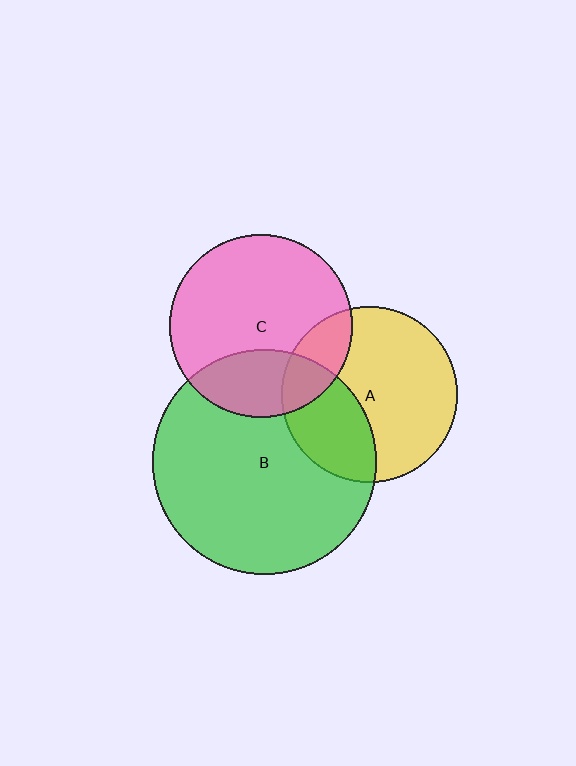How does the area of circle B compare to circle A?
Approximately 1.6 times.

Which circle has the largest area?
Circle B (green).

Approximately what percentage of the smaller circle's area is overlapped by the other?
Approximately 25%.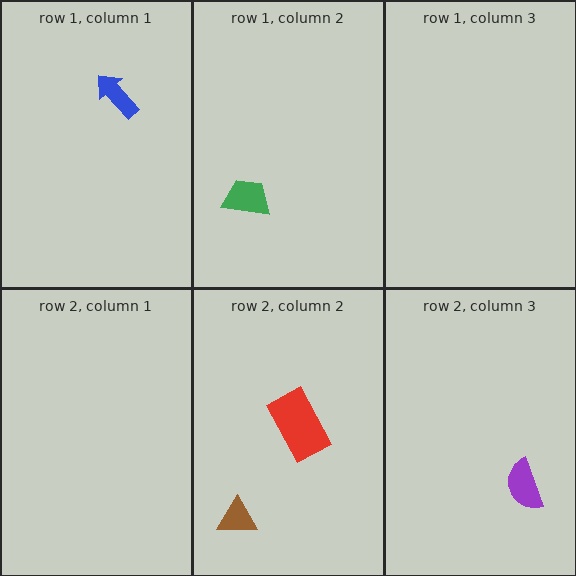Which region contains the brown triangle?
The row 2, column 2 region.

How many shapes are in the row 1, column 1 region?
1.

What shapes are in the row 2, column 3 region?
The purple semicircle.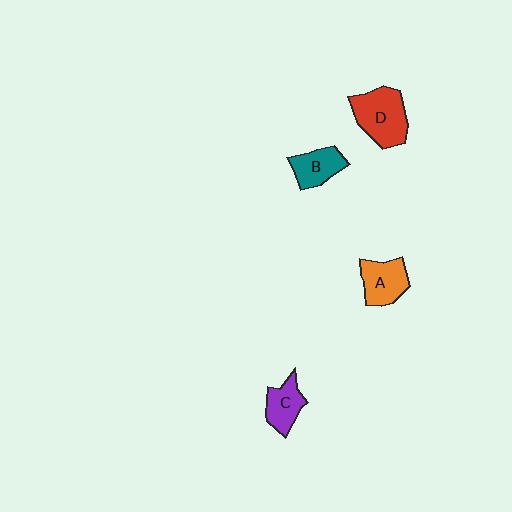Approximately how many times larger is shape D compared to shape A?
Approximately 1.4 times.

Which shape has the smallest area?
Shape C (purple).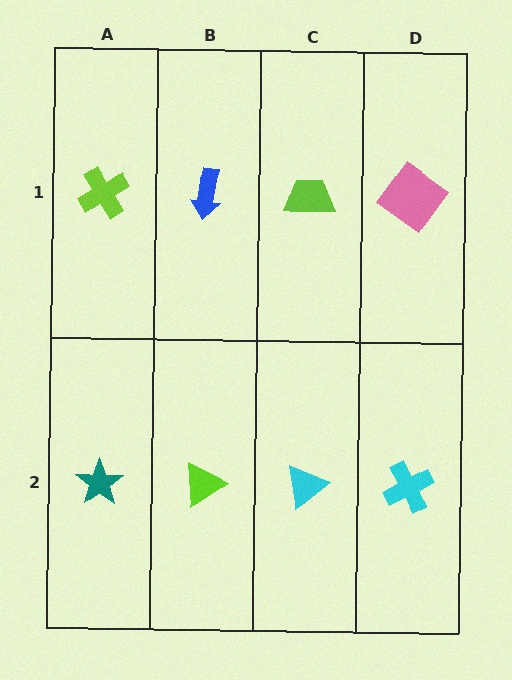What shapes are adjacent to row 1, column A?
A teal star (row 2, column A), a blue arrow (row 1, column B).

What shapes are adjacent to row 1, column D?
A cyan cross (row 2, column D), a lime trapezoid (row 1, column C).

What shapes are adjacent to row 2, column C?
A lime trapezoid (row 1, column C), a lime triangle (row 2, column B), a cyan cross (row 2, column D).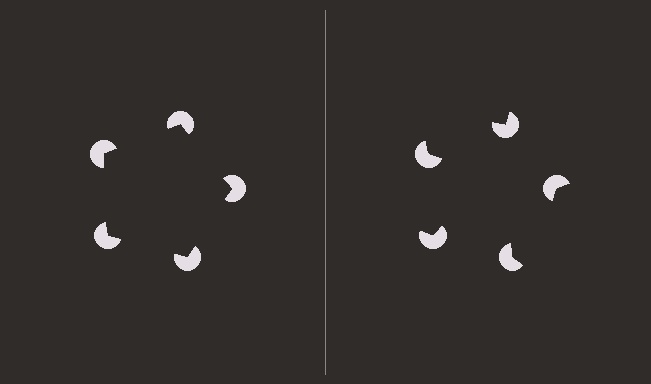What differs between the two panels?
The pac-man discs are positioned identically on both sides; only the wedge orientations differ. On the left they align to a pentagon; on the right they are misaligned.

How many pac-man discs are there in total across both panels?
10 — 5 on each side.